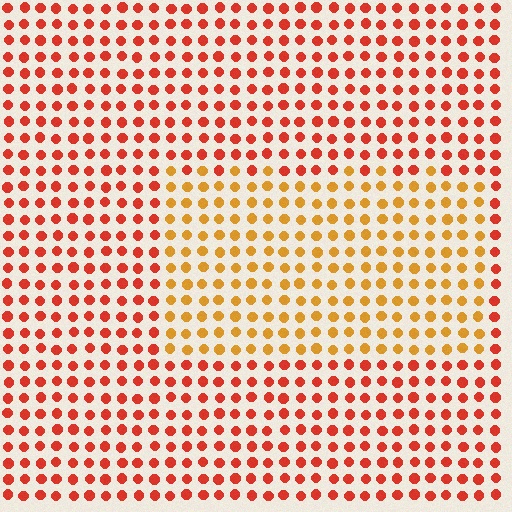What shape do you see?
I see a rectangle.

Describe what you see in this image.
The image is filled with small red elements in a uniform arrangement. A rectangle-shaped region is visible where the elements are tinted to a slightly different hue, forming a subtle color boundary.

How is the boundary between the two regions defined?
The boundary is defined purely by a slight shift in hue (about 34 degrees). Spacing, size, and orientation are identical on both sides.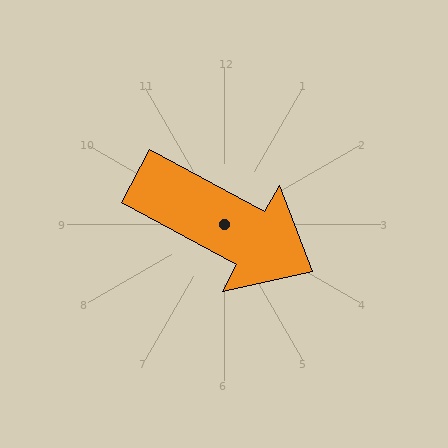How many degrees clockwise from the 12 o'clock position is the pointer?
Approximately 118 degrees.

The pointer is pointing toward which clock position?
Roughly 4 o'clock.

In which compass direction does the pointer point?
Southeast.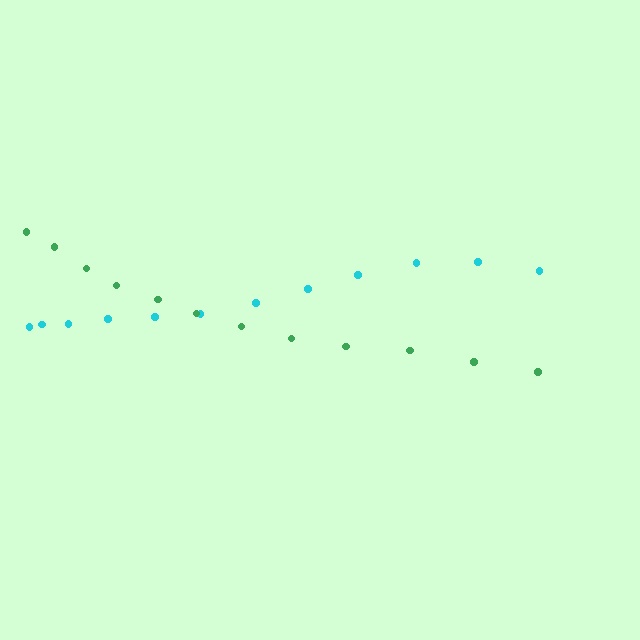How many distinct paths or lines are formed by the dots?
There are 2 distinct paths.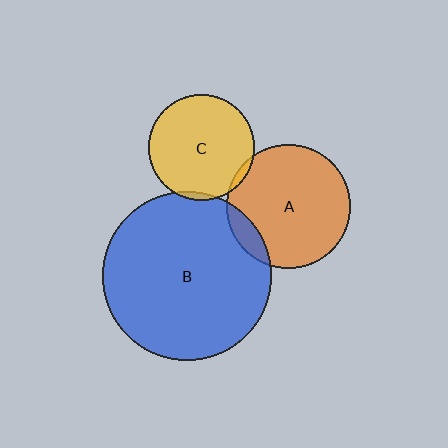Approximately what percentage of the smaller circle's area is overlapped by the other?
Approximately 5%.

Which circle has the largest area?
Circle B (blue).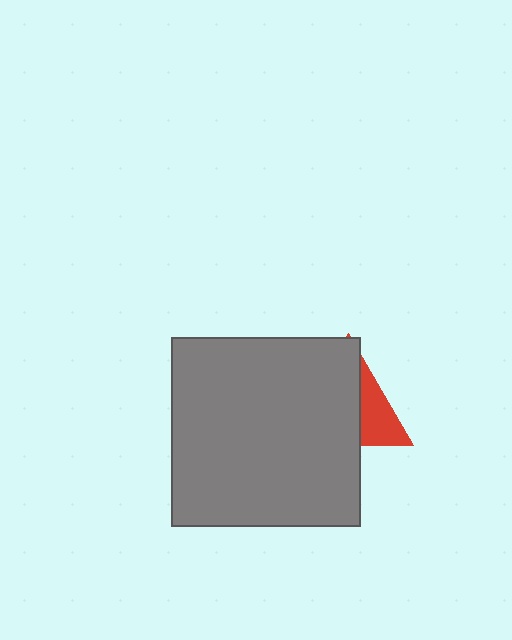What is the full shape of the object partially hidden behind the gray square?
The partially hidden object is a red triangle.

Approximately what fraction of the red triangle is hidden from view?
Roughly 68% of the red triangle is hidden behind the gray square.